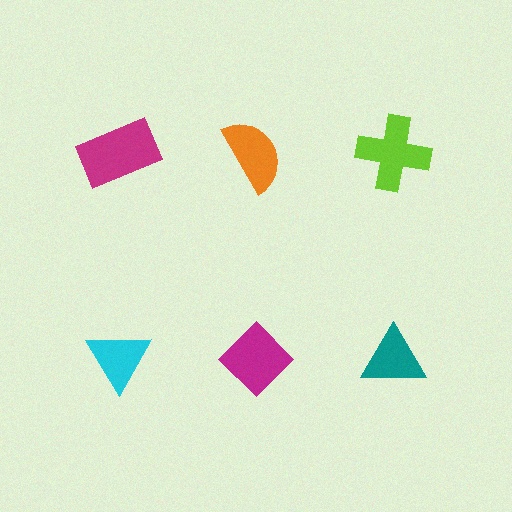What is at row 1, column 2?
An orange semicircle.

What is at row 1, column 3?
A lime cross.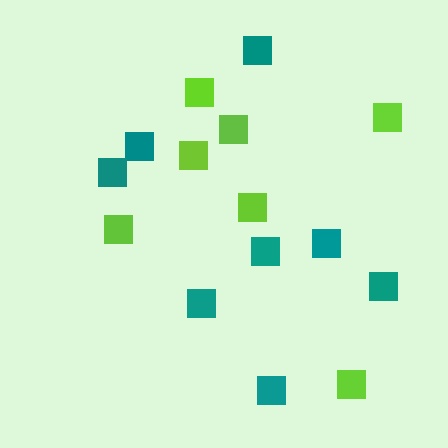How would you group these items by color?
There are 2 groups: one group of lime squares (7) and one group of teal squares (8).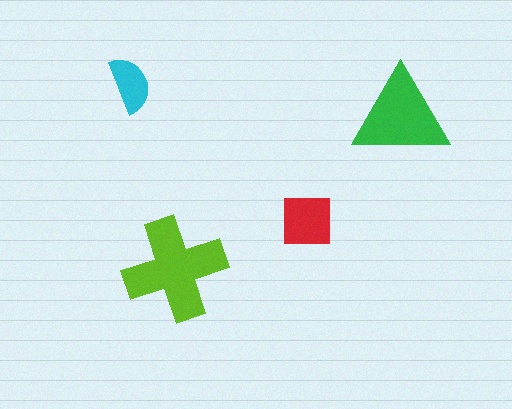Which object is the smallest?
The cyan semicircle.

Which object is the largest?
The lime cross.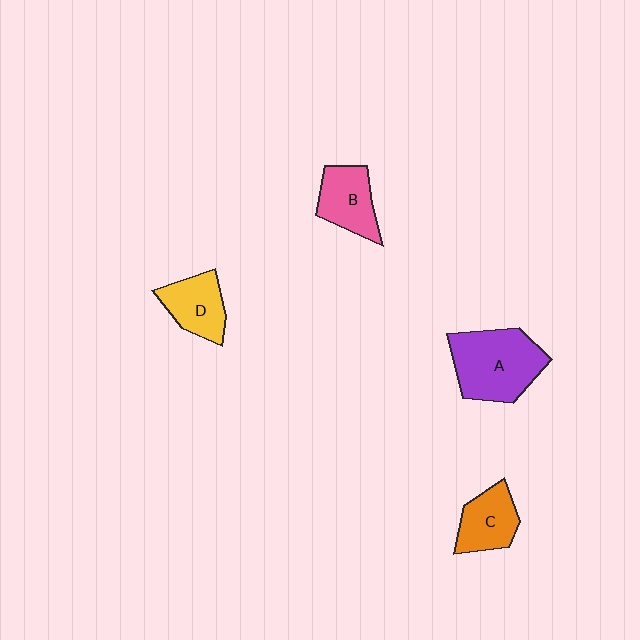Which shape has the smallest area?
Shape C (orange).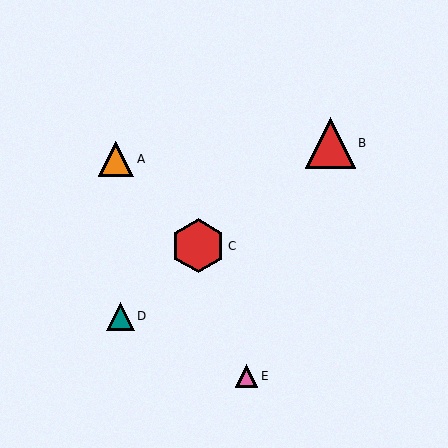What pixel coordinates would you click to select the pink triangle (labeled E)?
Click at (247, 376) to select the pink triangle E.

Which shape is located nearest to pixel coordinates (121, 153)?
The orange triangle (labeled A) at (116, 159) is nearest to that location.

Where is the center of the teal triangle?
The center of the teal triangle is at (120, 316).